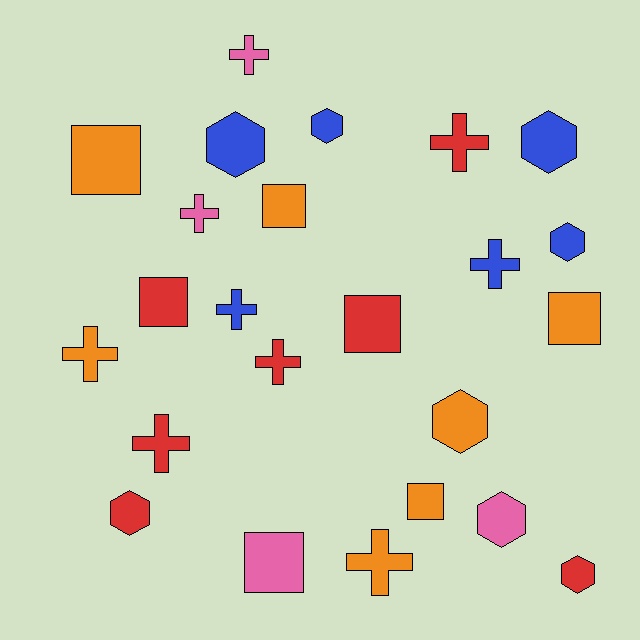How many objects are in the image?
There are 24 objects.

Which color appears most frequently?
Orange, with 7 objects.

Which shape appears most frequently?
Cross, with 9 objects.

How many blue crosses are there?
There are 2 blue crosses.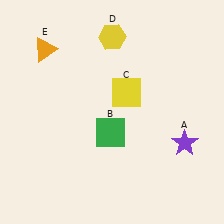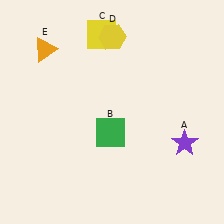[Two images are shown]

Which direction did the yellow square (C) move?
The yellow square (C) moved up.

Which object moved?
The yellow square (C) moved up.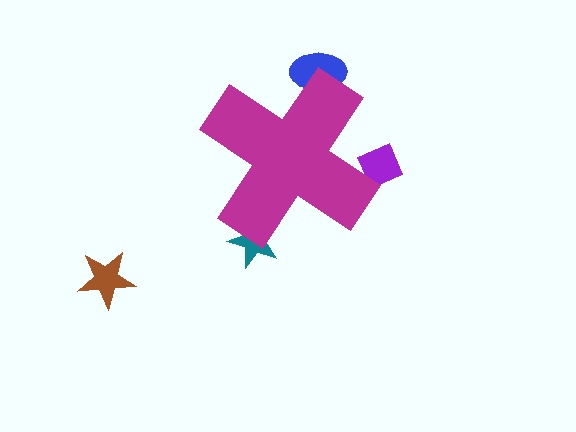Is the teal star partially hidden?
Yes, the teal star is partially hidden behind the magenta cross.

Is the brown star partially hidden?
No, the brown star is fully visible.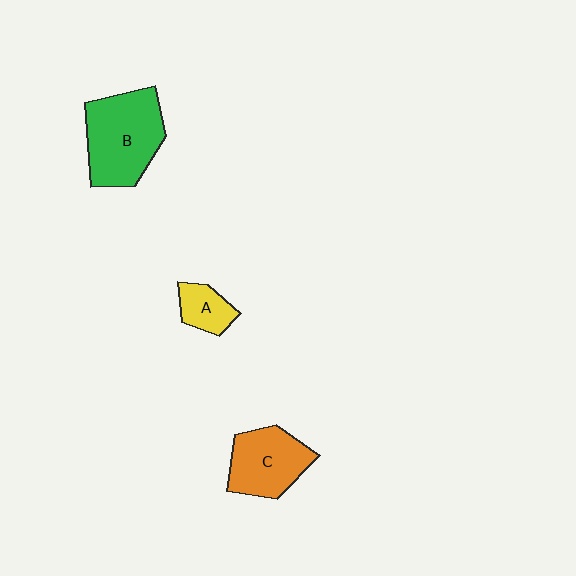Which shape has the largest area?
Shape B (green).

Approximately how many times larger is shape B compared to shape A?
Approximately 2.8 times.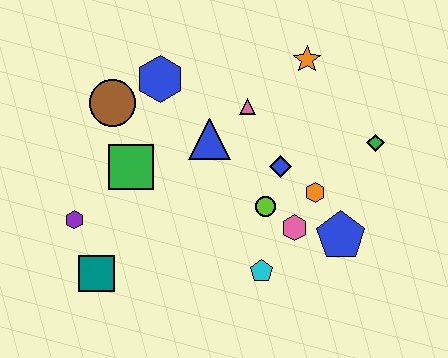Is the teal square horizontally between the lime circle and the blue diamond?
No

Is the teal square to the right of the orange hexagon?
No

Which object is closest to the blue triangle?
The pink triangle is closest to the blue triangle.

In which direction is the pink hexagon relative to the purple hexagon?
The pink hexagon is to the right of the purple hexagon.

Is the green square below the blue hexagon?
Yes